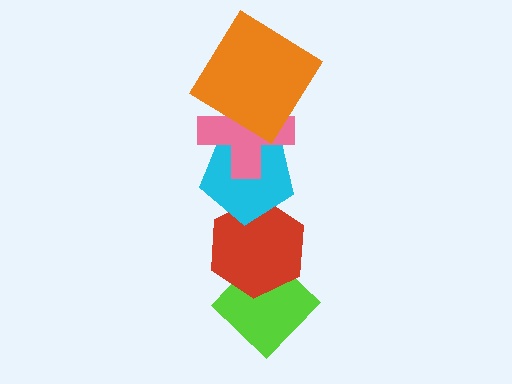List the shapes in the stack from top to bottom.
From top to bottom: the orange diamond, the pink cross, the cyan pentagon, the red hexagon, the lime diamond.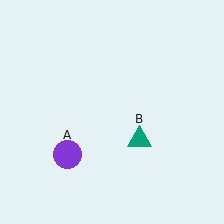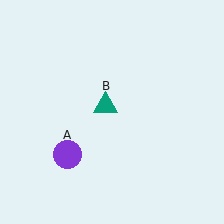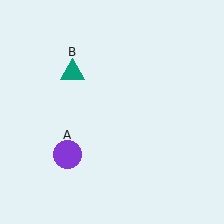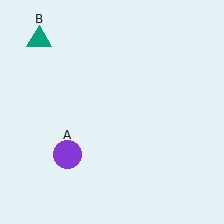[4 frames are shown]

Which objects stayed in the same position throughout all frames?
Purple circle (object A) remained stationary.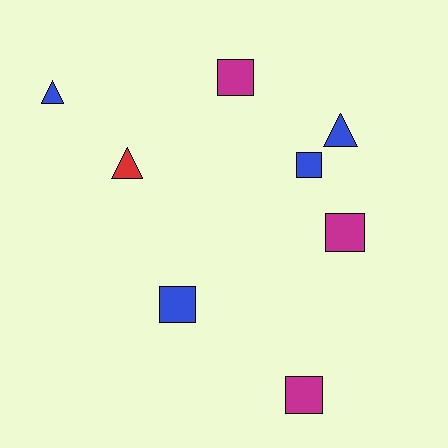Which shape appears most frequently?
Square, with 5 objects.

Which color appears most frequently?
Blue, with 4 objects.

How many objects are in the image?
There are 8 objects.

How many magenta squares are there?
There are 3 magenta squares.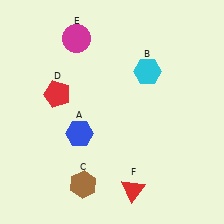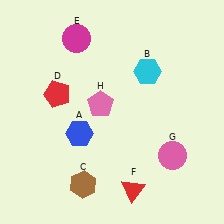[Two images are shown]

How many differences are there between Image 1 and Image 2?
There are 2 differences between the two images.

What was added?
A pink circle (G), a pink pentagon (H) were added in Image 2.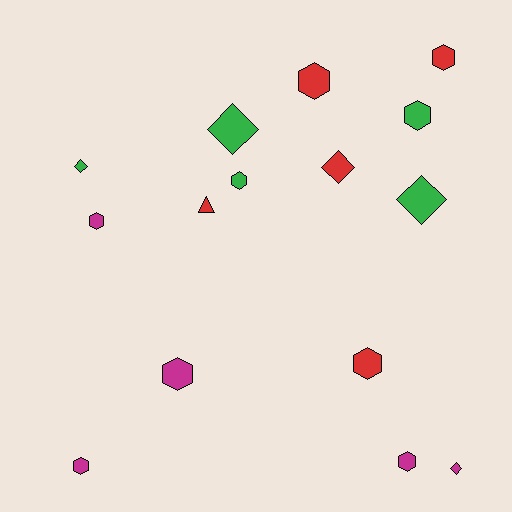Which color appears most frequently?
Red, with 5 objects.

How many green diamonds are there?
There are 3 green diamonds.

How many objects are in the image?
There are 15 objects.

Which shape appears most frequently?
Hexagon, with 9 objects.